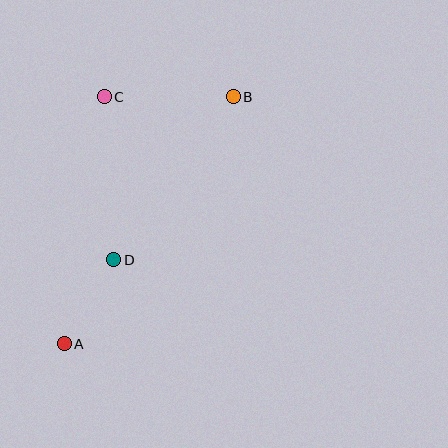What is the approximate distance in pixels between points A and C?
The distance between A and C is approximately 250 pixels.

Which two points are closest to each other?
Points A and D are closest to each other.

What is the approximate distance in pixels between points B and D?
The distance between B and D is approximately 203 pixels.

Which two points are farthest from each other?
Points A and B are farthest from each other.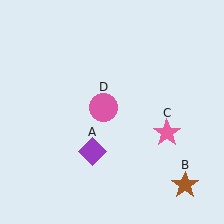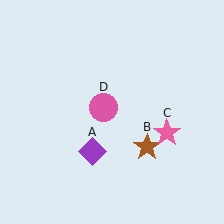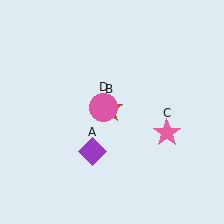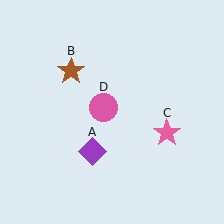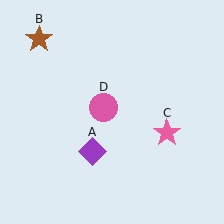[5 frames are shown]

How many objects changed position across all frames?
1 object changed position: brown star (object B).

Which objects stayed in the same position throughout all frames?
Purple diamond (object A) and pink star (object C) and pink circle (object D) remained stationary.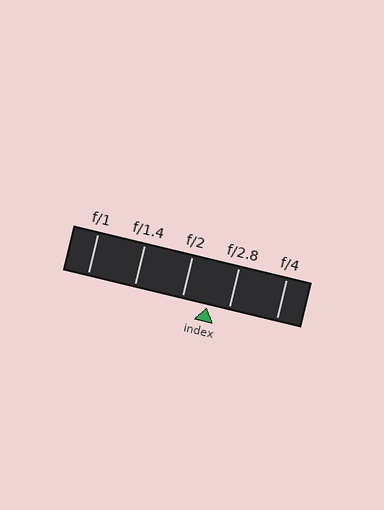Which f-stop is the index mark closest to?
The index mark is closest to f/2.8.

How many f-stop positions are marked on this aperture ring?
There are 5 f-stop positions marked.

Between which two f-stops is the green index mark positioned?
The index mark is between f/2 and f/2.8.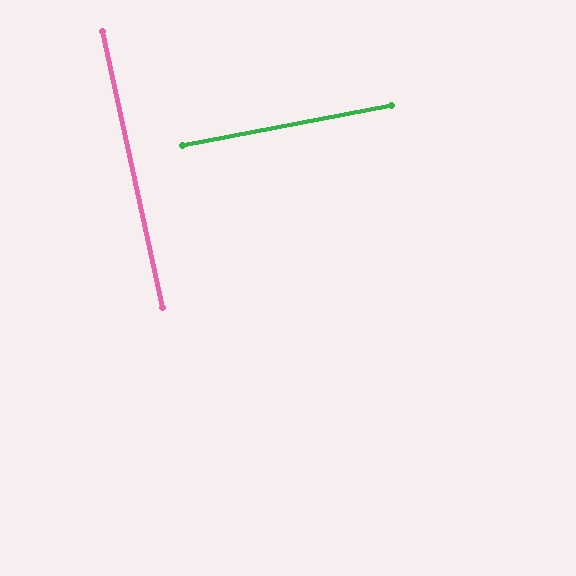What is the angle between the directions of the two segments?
Approximately 88 degrees.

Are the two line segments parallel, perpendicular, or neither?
Perpendicular — they meet at approximately 88°.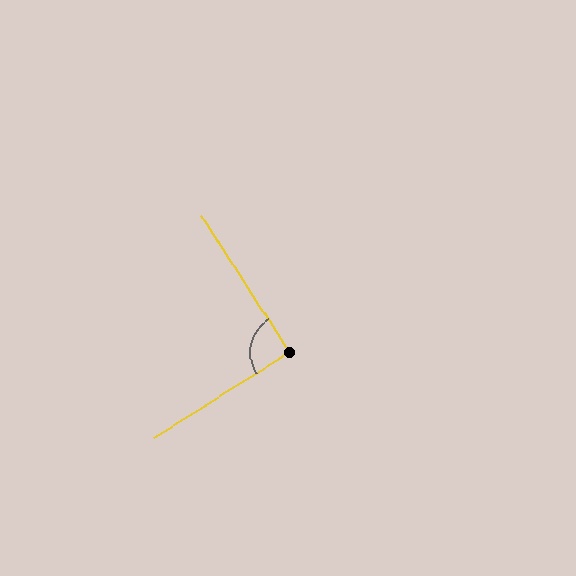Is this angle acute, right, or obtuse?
It is approximately a right angle.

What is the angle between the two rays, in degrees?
Approximately 90 degrees.